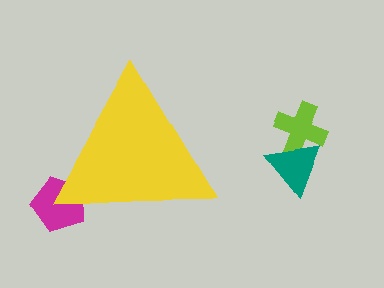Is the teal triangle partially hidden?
No, the teal triangle is fully visible.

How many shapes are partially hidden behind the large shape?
1 shape is partially hidden.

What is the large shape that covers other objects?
A yellow triangle.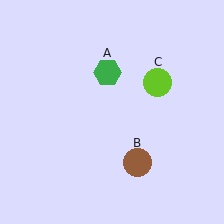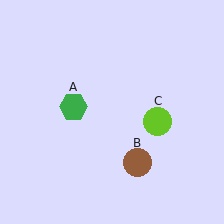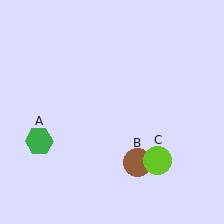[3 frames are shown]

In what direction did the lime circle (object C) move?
The lime circle (object C) moved down.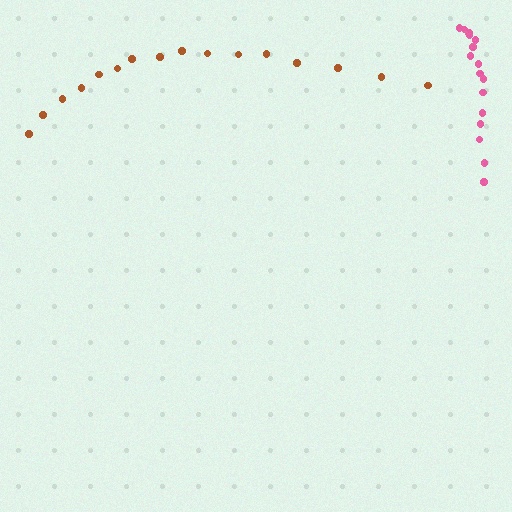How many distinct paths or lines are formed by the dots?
There are 2 distinct paths.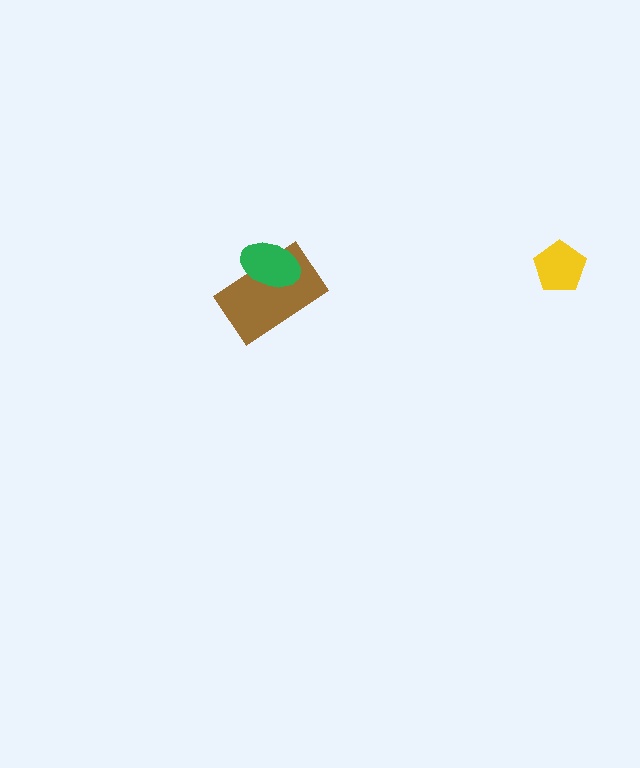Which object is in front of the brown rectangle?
The green ellipse is in front of the brown rectangle.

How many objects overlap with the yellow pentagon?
0 objects overlap with the yellow pentagon.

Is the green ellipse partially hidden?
No, no other shape covers it.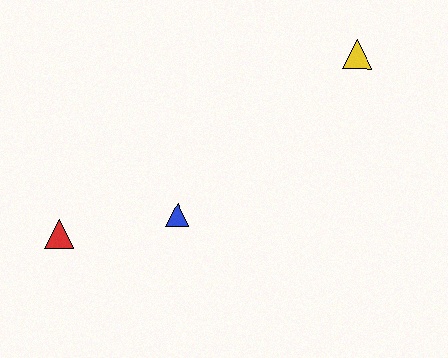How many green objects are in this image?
There are no green objects.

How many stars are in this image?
There are no stars.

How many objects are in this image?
There are 3 objects.